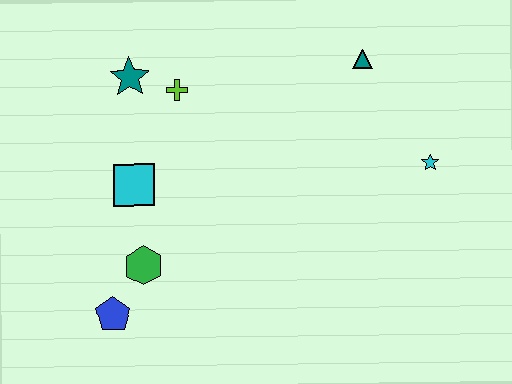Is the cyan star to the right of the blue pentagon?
Yes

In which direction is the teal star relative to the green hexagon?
The teal star is above the green hexagon.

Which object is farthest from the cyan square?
The cyan star is farthest from the cyan square.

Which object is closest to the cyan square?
The green hexagon is closest to the cyan square.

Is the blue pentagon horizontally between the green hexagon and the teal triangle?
No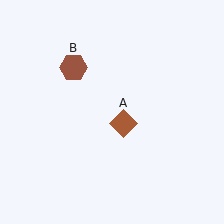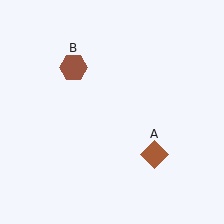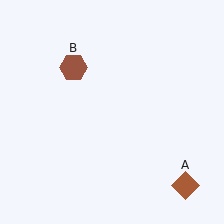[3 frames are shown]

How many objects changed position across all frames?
1 object changed position: brown diamond (object A).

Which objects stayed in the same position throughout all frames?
Brown hexagon (object B) remained stationary.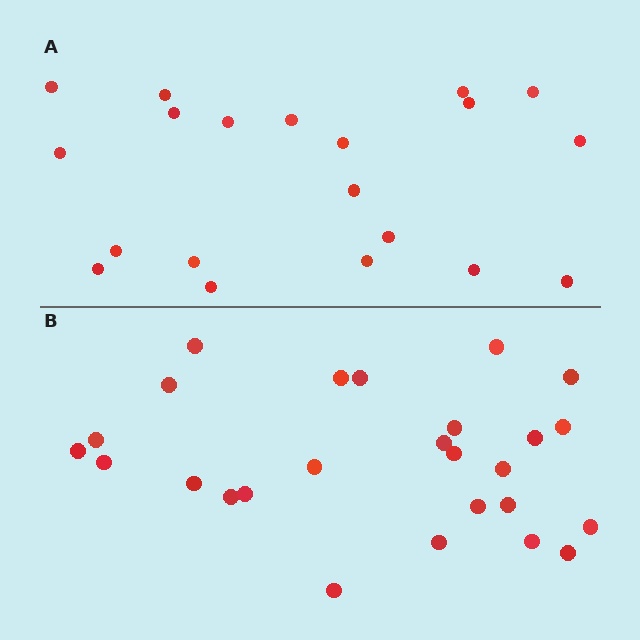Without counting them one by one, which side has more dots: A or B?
Region B (the bottom region) has more dots.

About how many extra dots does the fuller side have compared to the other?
Region B has about 6 more dots than region A.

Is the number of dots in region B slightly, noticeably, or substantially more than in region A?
Region B has noticeably more, but not dramatically so. The ratio is roughly 1.3 to 1.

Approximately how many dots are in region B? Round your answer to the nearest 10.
About 30 dots. (The exact count is 26, which rounds to 30.)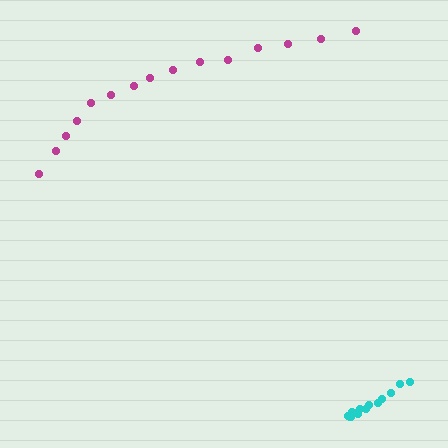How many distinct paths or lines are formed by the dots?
There are 2 distinct paths.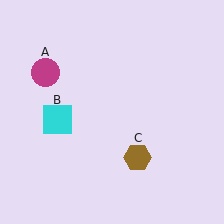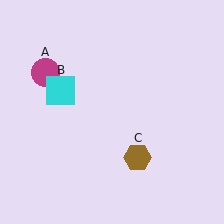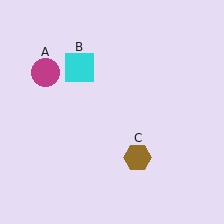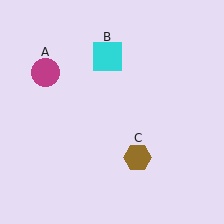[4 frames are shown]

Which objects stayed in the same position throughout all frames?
Magenta circle (object A) and brown hexagon (object C) remained stationary.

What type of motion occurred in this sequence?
The cyan square (object B) rotated clockwise around the center of the scene.